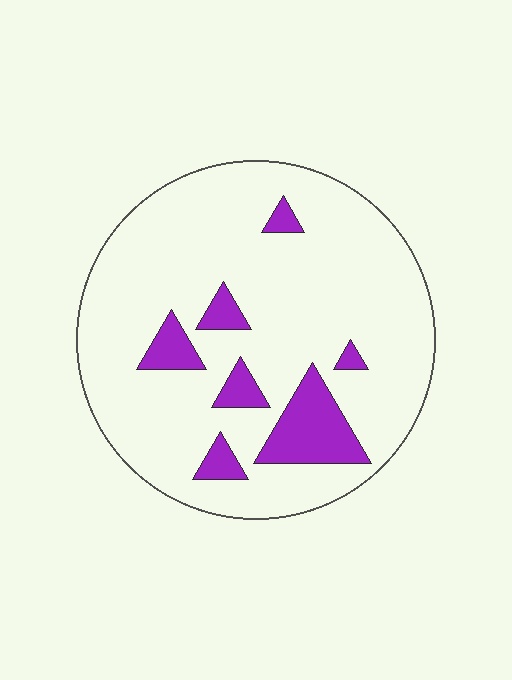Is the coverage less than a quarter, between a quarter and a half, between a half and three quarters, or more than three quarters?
Less than a quarter.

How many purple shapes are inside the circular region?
7.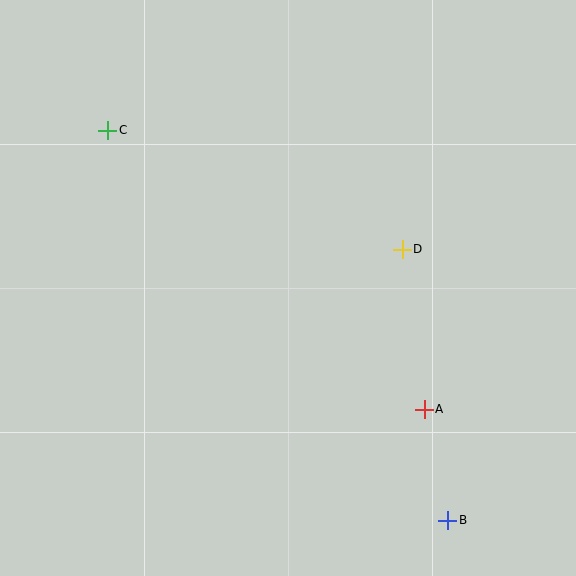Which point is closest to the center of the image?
Point D at (402, 249) is closest to the center.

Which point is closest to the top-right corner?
Point D is closest to the top-right corner.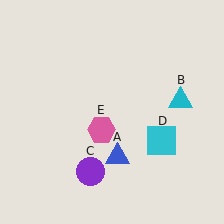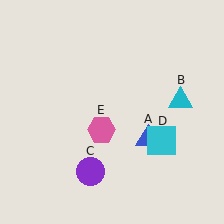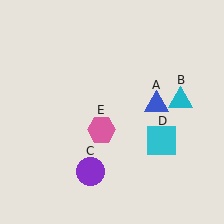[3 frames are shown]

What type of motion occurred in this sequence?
The blue triangle (object A) rotated counterclockwise around the center of the scene.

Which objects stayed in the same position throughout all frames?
Cyan triangle (object B) and purple circle (object C) and cyan square (object D) and pink hexagon (object E) remained stationary.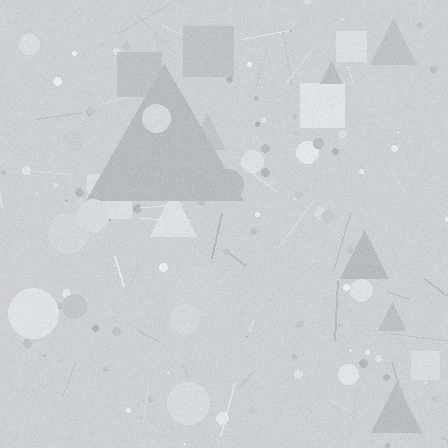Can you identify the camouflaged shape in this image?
The camouflaged shape is a triangle.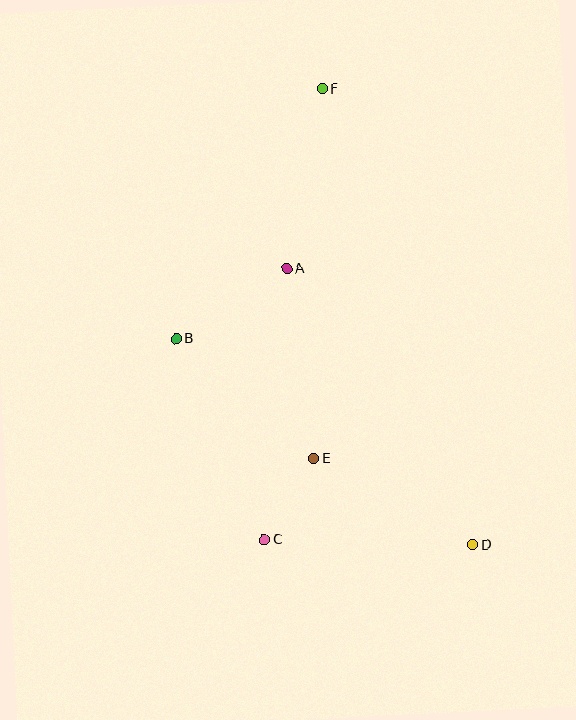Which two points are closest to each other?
Points C and E are closest to each other.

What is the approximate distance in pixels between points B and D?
The distance between B and D is approximately 361 pixels.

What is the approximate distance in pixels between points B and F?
The distance between B and F is approximately 289 pixels.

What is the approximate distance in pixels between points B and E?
The distance between B and E is approximately 182 pixels.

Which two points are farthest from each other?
Points D and F are farthest from each other.